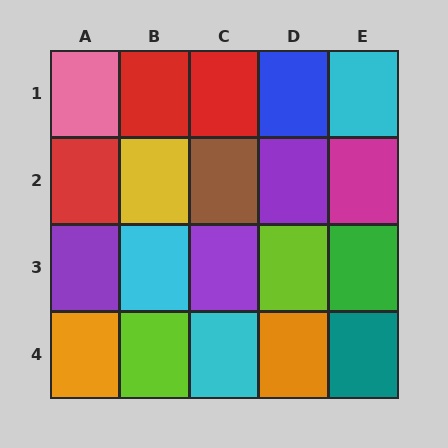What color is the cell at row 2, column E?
Magenta.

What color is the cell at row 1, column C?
Red.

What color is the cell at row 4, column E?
Teal.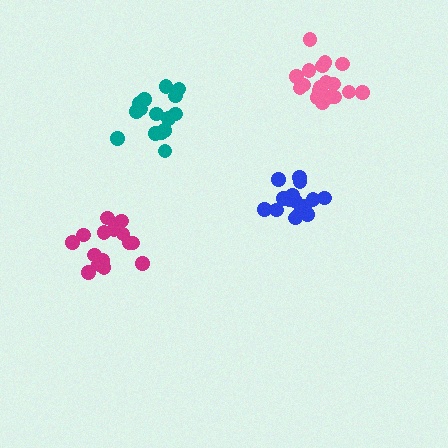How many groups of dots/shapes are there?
There are 4 groups.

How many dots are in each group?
Group 1: 15 dots, Group 2: 18 dots, Group 3: 16 dots, Group 4: 15 dots (64 total).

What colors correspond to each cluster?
The clusters are colored: blue, pink, magenta, teal.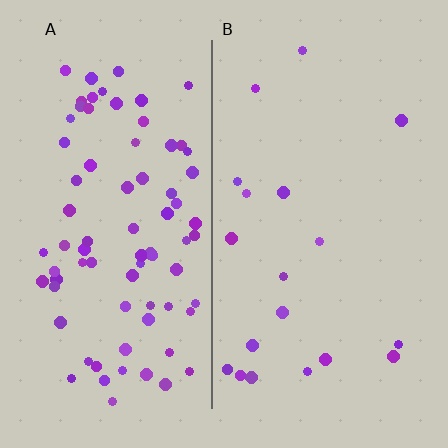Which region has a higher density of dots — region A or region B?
A (the left).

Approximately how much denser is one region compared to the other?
Approximately 4.1× — region A over region B.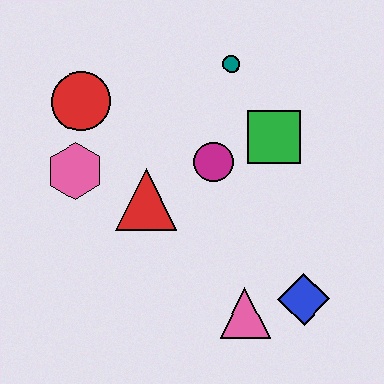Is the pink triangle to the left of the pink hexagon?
No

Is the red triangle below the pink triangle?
No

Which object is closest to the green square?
The magenta circle is closest to the green square.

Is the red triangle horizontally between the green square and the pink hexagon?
Yes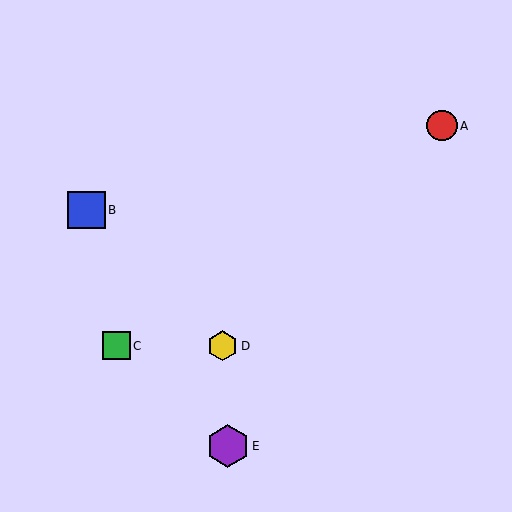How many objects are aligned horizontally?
2 objects (C, D) are aligned horizontally.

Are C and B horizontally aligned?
No, C is at y≈346 and B is at y≈210.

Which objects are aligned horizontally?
Objects C, D are aligned horizontally.